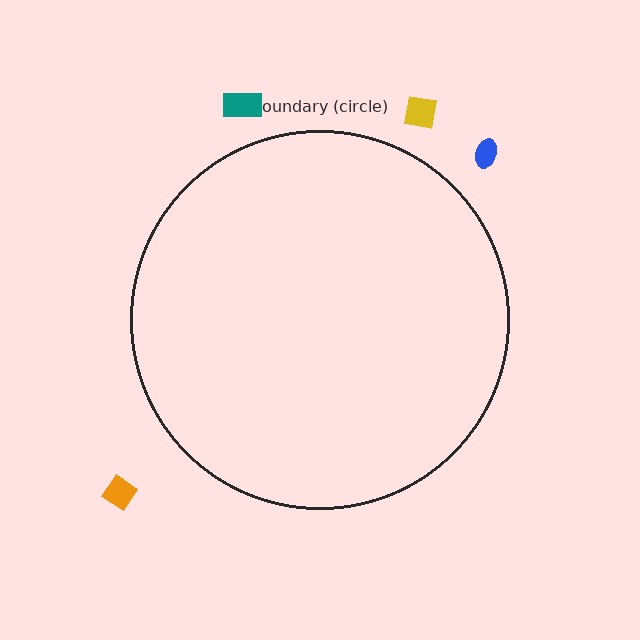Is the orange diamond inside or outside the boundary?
Outside.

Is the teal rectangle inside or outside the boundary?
Outside.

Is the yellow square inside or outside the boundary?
Outside.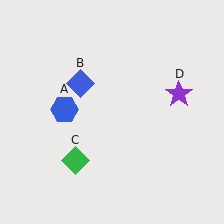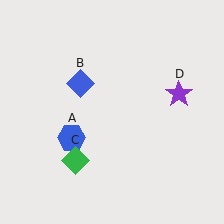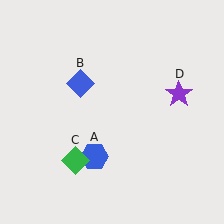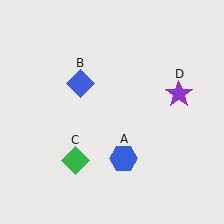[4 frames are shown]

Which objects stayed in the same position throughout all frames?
Blue diamond (object B) and green diamond (object C) and purple star (object D) remained stationary.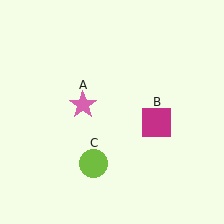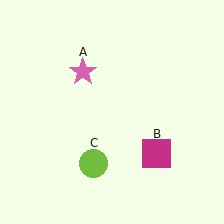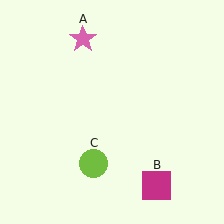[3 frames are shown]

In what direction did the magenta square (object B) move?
The magenta square (object B) moved down.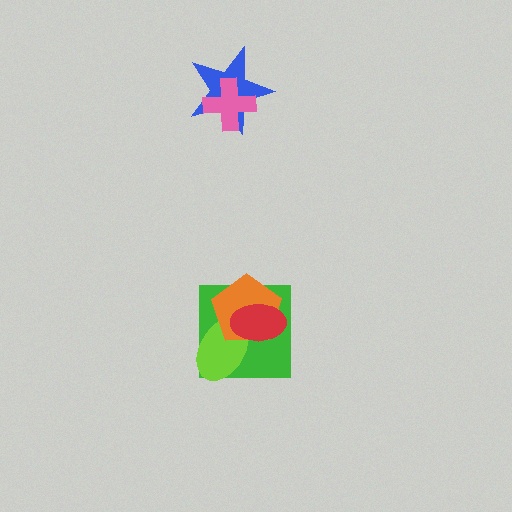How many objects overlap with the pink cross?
1 object overlaps with the pink cross.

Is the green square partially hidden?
Yes, it is partially covered by another shape.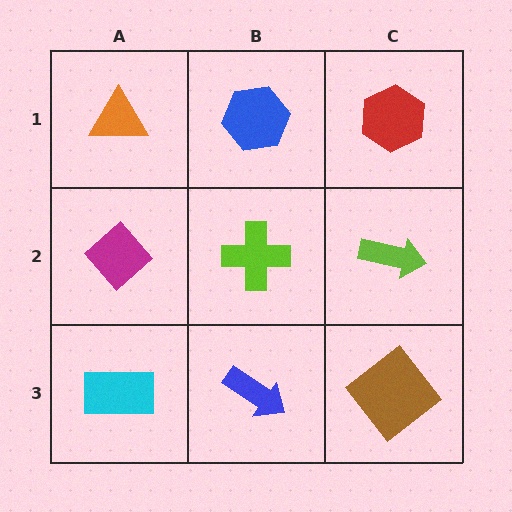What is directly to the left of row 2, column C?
A lime cross.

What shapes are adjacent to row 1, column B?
A lime cross (row 2, column B), an orange triangle (row 1, column A), a red hexagon (row 1, column C).